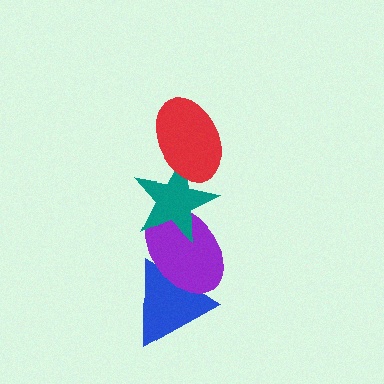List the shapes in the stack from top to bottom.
From top to bottom: the red ellipse, the teal star, the purple ellipse, the blue triangle.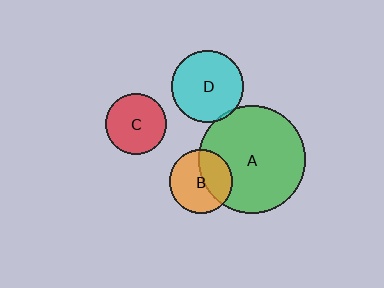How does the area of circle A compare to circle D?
Approximately 2.2 times.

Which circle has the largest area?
Circle A (green).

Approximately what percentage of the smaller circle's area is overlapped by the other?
Approximately 5%.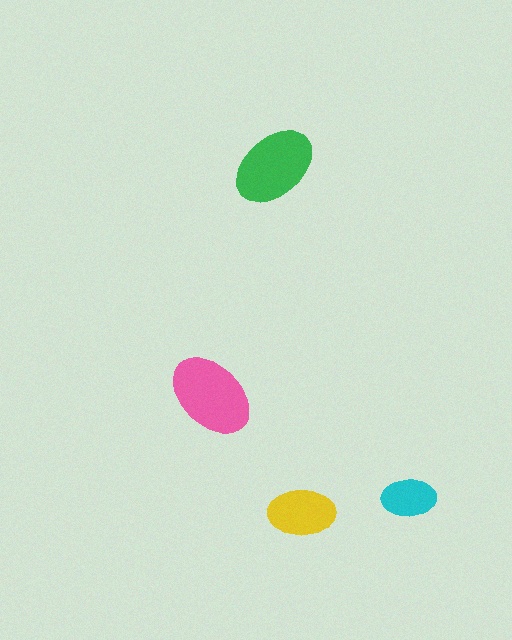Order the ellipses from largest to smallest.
the pink one, the green one, the yellow one, the cyan one.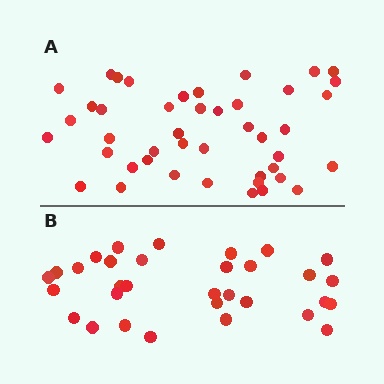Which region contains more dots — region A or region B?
Region A (the top region) has more dots.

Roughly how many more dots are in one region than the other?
Region A has roughly 12 or so more dots than region B.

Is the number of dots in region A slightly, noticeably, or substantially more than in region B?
Region A has noticeably more, but not dramatically so. The ratio is roughly 1.4 to 1.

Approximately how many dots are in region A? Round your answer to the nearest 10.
About 40 dots. (The exact count is 44, which rounds to 40.)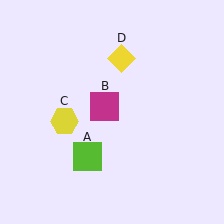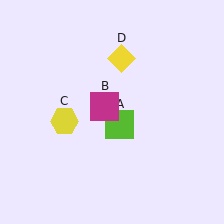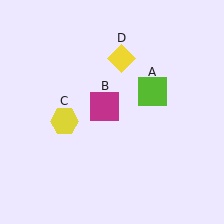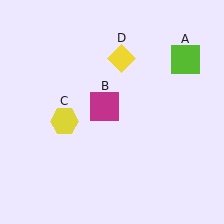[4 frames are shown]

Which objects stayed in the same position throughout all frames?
Magenta square (object B) and yellow hexagon (object C) and yellow diamond (object D) remained stationary.